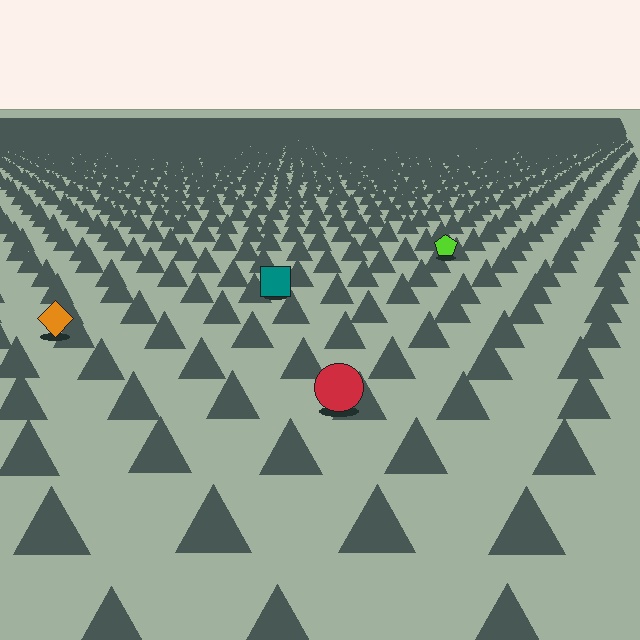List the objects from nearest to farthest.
From nearest to farthest: the red circle, the orange diamond, the teal square, the lime pentagon.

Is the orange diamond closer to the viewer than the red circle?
No. The red circle is closer — you can tell from the texture gradient: the ground texture is coarser near it.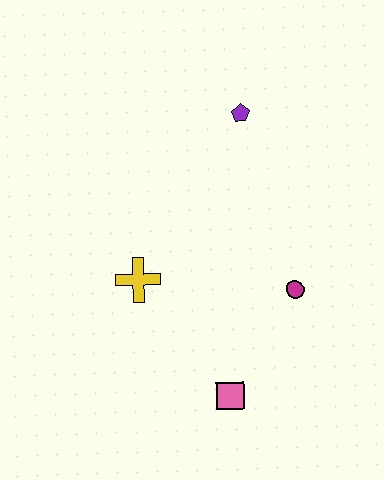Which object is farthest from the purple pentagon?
The pink square is farthest from the purple pentagon.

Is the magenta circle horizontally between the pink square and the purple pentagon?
No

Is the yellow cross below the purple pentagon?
Yes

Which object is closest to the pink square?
The magenta circle is closest to the pink square.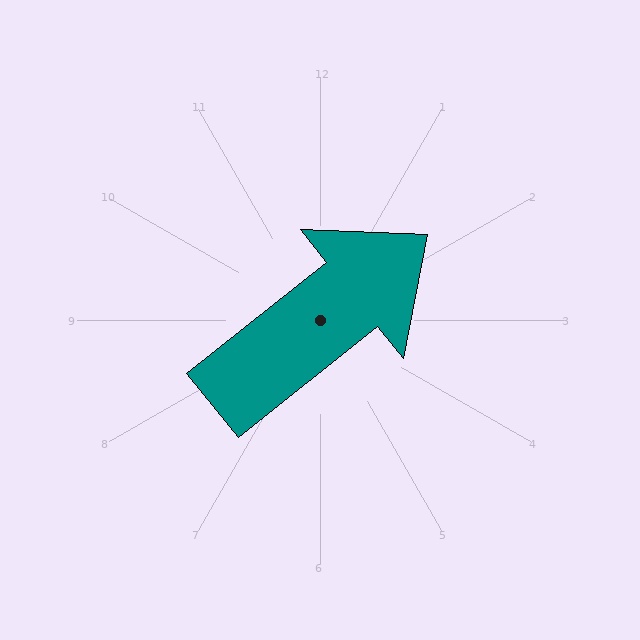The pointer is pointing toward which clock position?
Roughly 2 o'clock.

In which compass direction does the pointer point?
Northeast.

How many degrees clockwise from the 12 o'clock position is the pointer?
Approximately 51 degrees.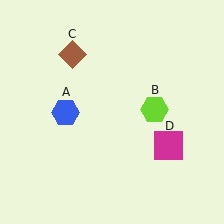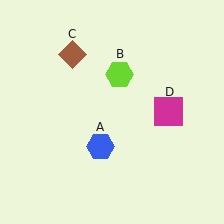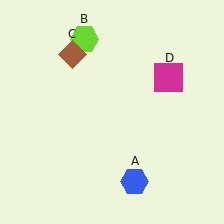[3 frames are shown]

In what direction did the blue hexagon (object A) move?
The blue hexagon (object A) moved down and to the right.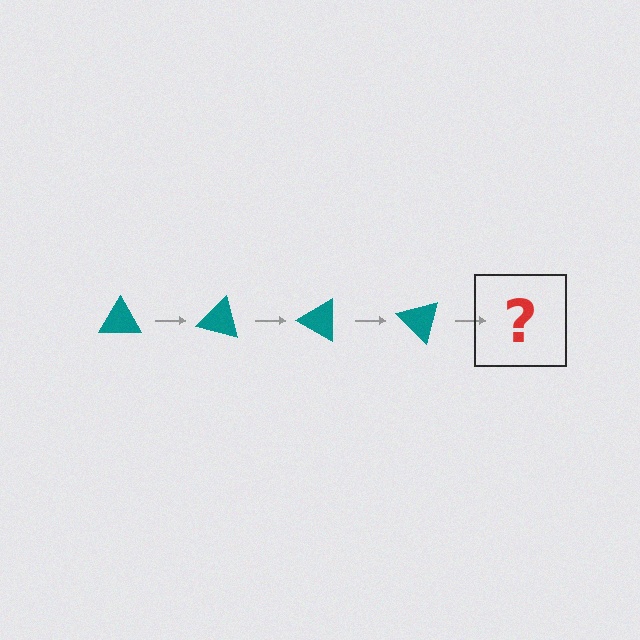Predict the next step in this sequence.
The next step is a teal triangle rotated 60 degrees.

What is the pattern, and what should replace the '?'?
The pattern is that the triangle rotates 15 degrees each step. The '?' should be a teal triangle rotated 60 degrees.